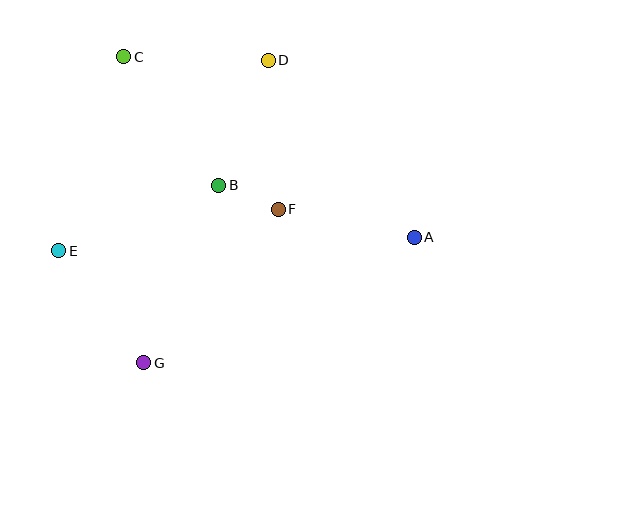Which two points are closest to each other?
Points B and F are closest to each other.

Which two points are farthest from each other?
Points A and E are farthest from each other.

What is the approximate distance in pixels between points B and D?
The distance between B and D is approximately 134 pixels.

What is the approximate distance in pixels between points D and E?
The distance between D and E is approximately 283 pixels.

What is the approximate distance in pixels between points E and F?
The distance between E and F is approximately 224 pixels.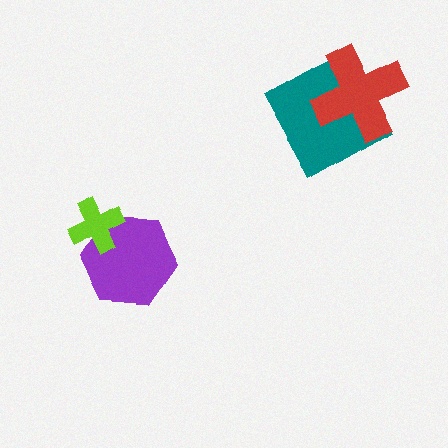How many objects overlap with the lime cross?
1 object overlaps with the lime cross.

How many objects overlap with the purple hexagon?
1 object overlaps with the purple hexagon.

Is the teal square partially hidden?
Yes, it is partially covered by another shape.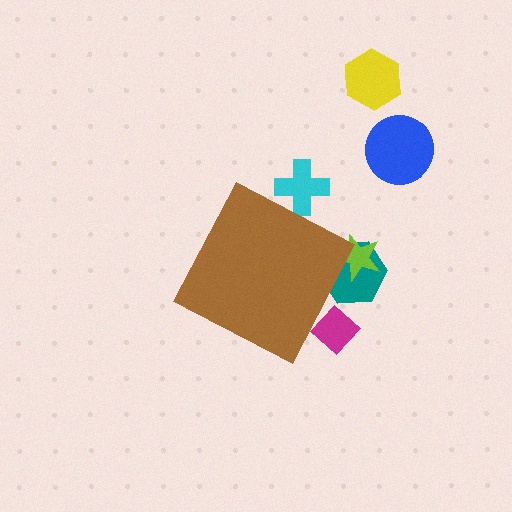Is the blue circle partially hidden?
No, the blue circle is fully visible.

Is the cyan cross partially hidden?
Yes, the cyan cross is partially hidden behind the brown diamond.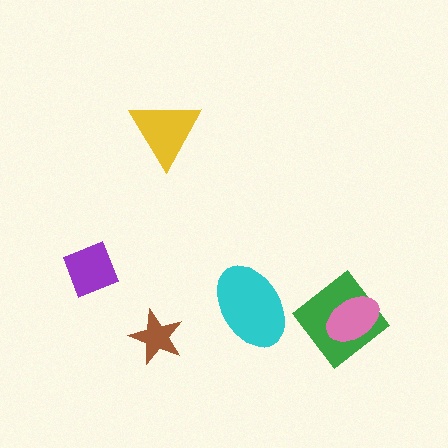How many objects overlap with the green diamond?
1 object overlaps with the green diamond.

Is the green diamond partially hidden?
Yes, it is partially covered by another shape.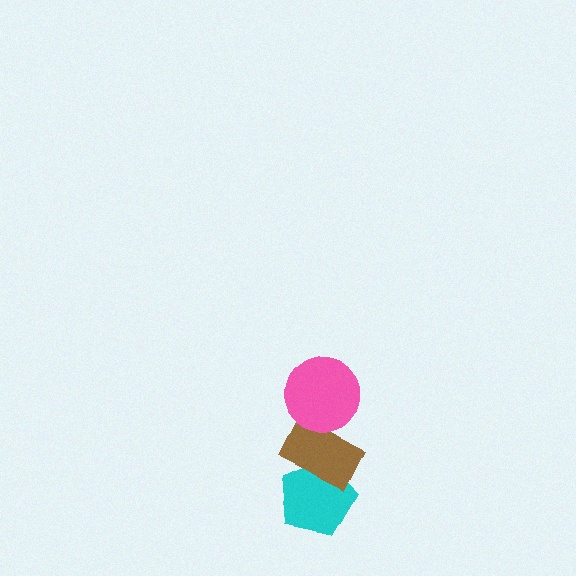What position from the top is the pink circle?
The pink circle is 1st from the top.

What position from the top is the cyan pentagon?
The cyan pentagon is 3rd from the top.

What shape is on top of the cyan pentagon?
The brown rectangle is on top of the cyan pentagon.